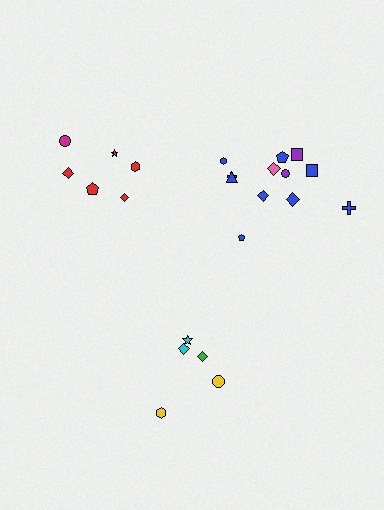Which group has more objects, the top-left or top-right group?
The top-right group.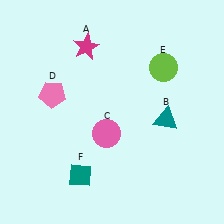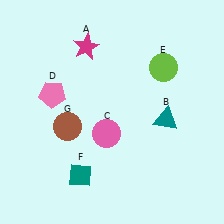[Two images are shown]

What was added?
A brown circle (G) was added in Image 2.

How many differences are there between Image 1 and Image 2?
There is 1 difference between the two images.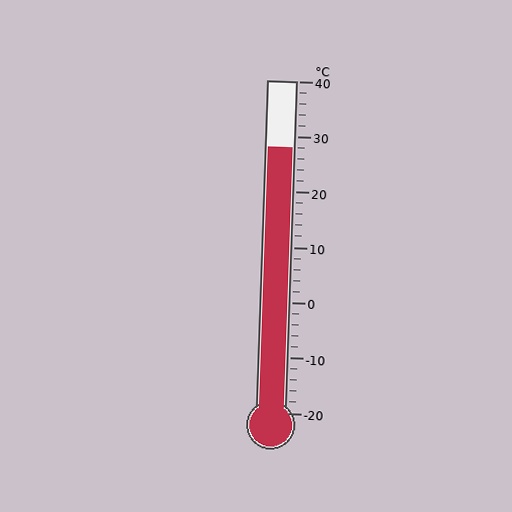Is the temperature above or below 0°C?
The temperature is above 0°C.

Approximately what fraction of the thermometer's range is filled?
The thermometer is filled to approximately 80% of its range.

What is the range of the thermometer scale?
The thermometer scale ranges from -20°C to 40°C.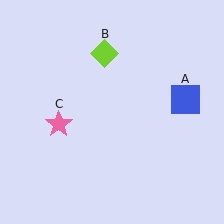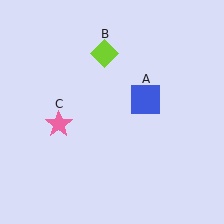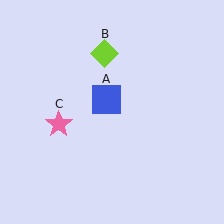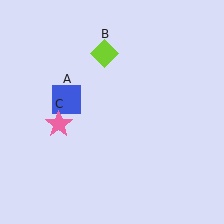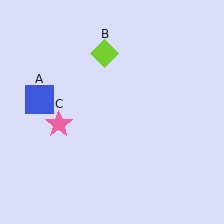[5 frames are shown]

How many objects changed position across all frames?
1 object changed position: blue square (object A).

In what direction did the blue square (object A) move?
The blue square (object A) moved left.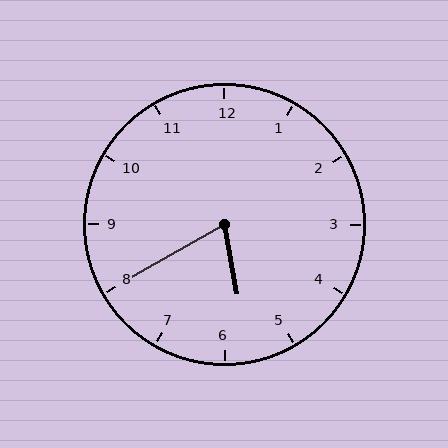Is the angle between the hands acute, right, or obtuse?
It is acute.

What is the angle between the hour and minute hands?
Approximately 70 degrees.